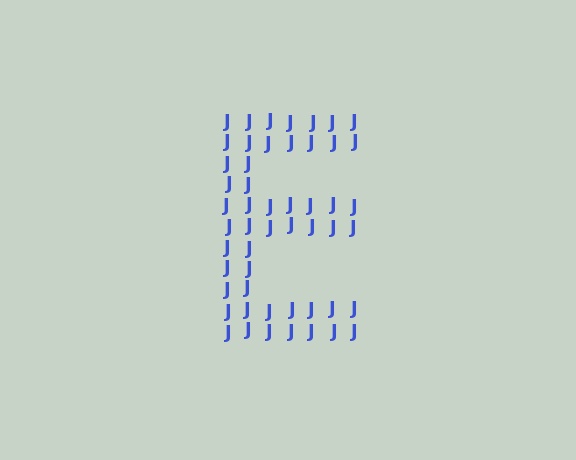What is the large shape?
The large shape is the letter E.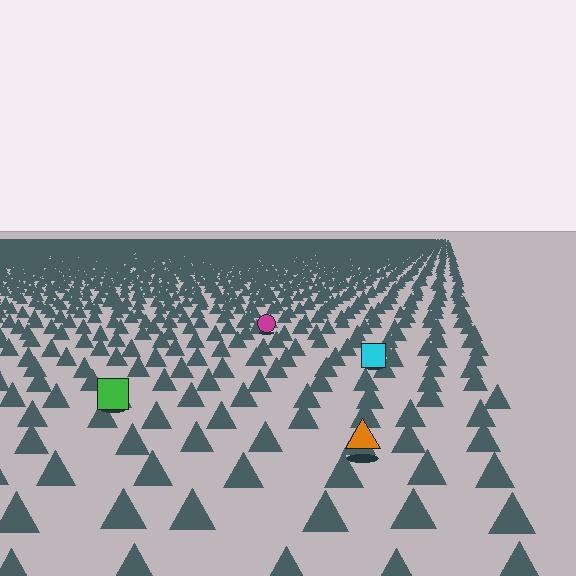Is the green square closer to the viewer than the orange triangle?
No. The orange triangle is closer — you can tell from the texture gradient: the ground texture is coarser near it.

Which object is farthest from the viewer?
The magenta circle is farthest from the viewer. It appears smaller and the ground texture around it is denser.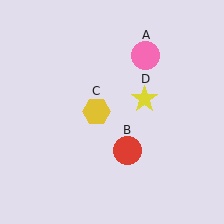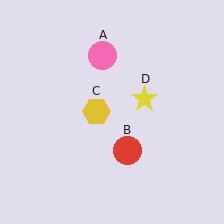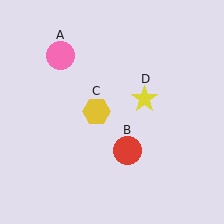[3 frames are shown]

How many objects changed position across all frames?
1 object changed position: pink circle (object A).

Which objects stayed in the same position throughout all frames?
Red circle (object B) and yellow hexagon (object C) and yellow star (object D) remained stationary.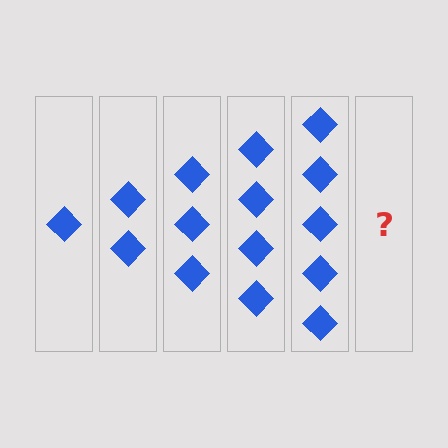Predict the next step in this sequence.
The next step is 6 diamonds.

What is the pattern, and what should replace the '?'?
The pattern is that each step adds one more diamond. The '?' should be 6 diamonds.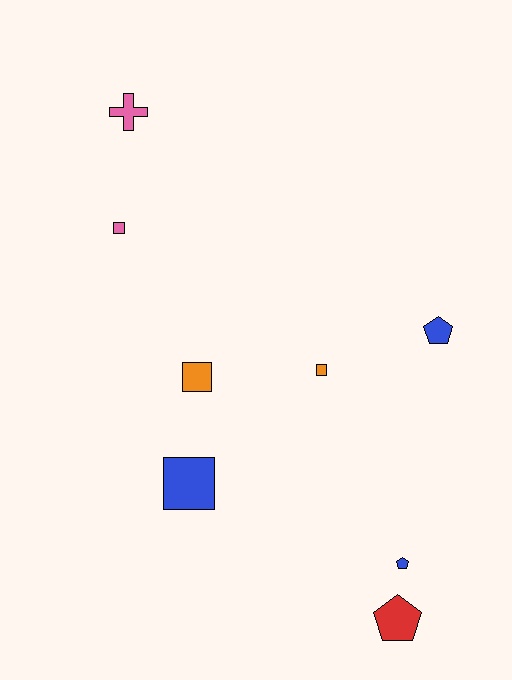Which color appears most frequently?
Blue, with 3 objects.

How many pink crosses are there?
There is 1 pink cross.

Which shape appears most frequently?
Square, with 4 objects.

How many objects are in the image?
There are 8 objects.